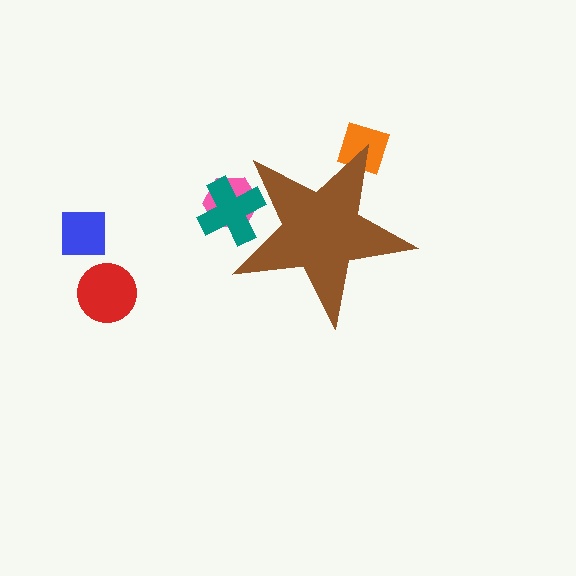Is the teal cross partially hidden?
Yes, the teal cross is partially hidden behind the brown star.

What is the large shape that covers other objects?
A brown star.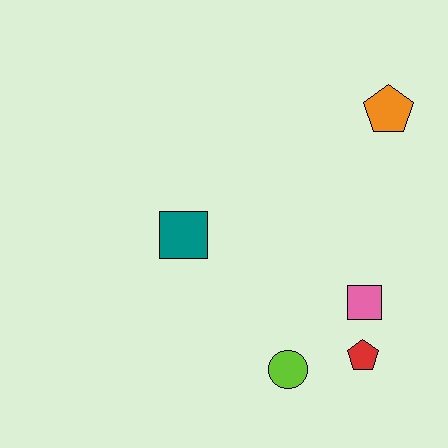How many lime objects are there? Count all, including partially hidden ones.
There is 1 lime object.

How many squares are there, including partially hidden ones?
There are 2 squares.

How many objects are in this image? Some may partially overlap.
There are 5 objects.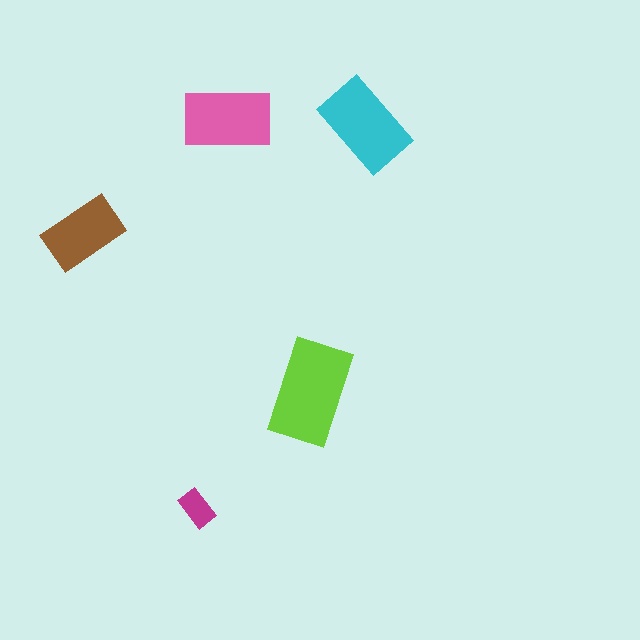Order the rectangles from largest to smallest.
the lime one, the cyan one, the pink one, the brown one, the magenta one.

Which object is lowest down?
The magenta rectangle is bottommost.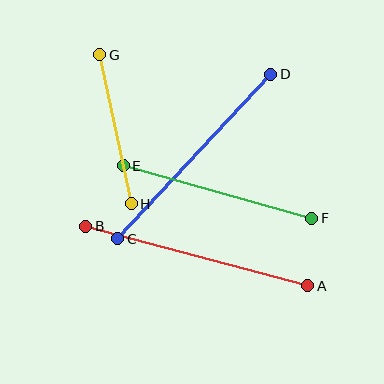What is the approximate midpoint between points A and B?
The midpoint is at approximately (197, 256) pixels.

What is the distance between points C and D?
The distance is approximately 225 pixels.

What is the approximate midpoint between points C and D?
The midpoint is at approximately (194, 156) pixels.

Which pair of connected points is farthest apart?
Points A and B are farthest apart.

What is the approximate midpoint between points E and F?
The midpoint is at approximately (218, 192) pixels.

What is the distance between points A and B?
The distance is approximately 230 pixels.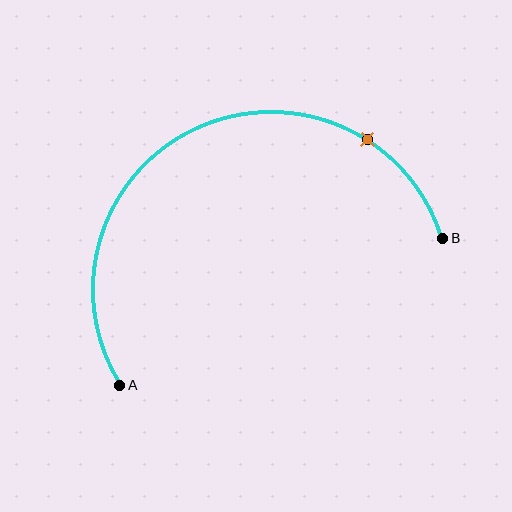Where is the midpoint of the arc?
The arc midpoint is the point on the curve farthest from the straight line joining A and B. It sits above that line.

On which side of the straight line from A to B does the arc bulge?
The arc bulges above the straight line connecting A and B.